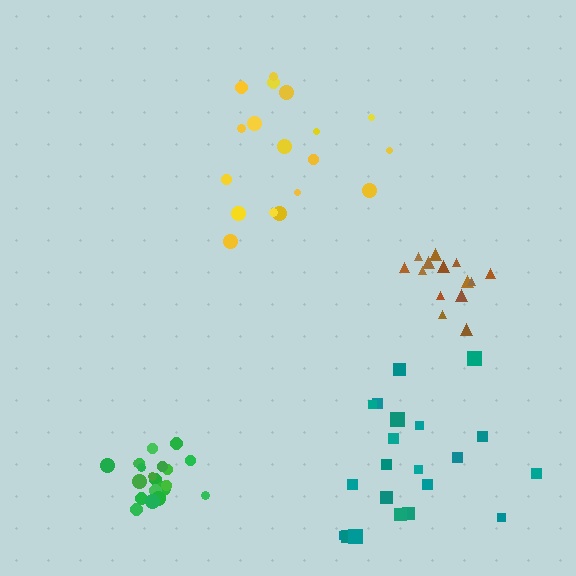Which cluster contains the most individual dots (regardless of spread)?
Teal (21).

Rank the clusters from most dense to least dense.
green, brown, teal, yellow.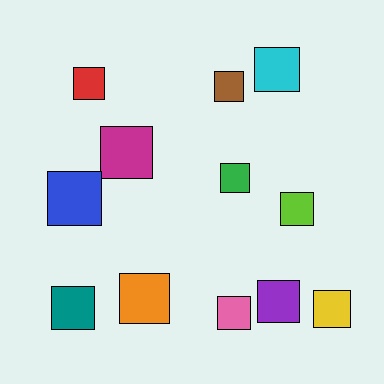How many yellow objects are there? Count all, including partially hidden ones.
There is 1 yellow object.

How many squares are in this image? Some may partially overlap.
There are 12 squares.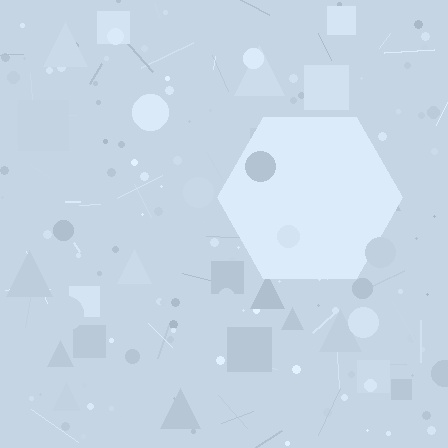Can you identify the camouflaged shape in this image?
The camouflaged shape is a hexagon.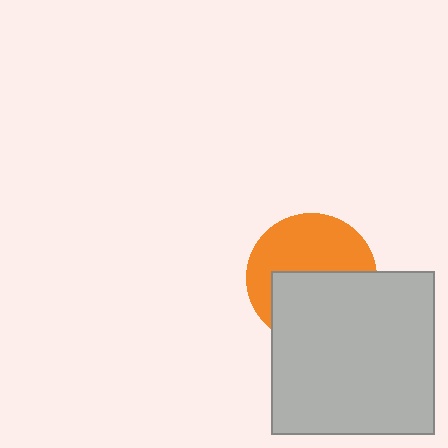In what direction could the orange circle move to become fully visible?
The orange circle could move up. That would shift it out from behind the light gray square entirely.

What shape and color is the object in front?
The object in front is a light gray square.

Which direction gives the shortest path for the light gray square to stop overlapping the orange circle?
Moving down gives the shortest separation.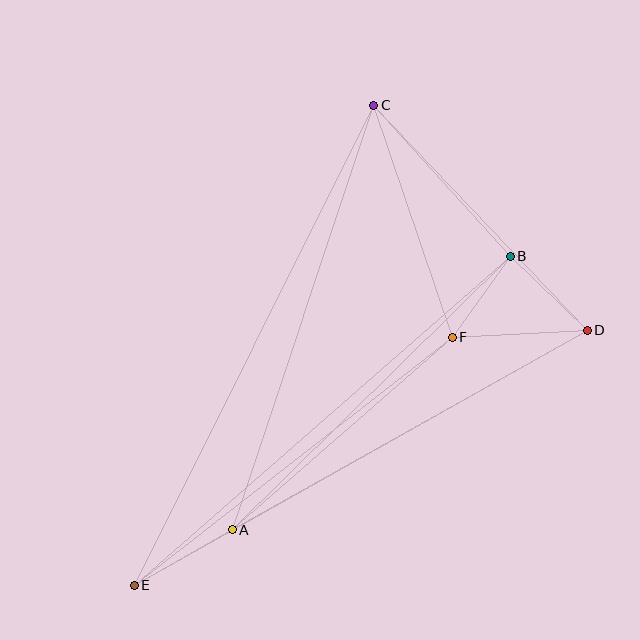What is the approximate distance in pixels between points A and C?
The distance between A and C is approximately 448 pixels.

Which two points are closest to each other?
Points B and F are closest to each other.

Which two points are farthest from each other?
Points C and E are farthest from each other.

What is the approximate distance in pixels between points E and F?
The distance between E and F is approximately 404 pixels.